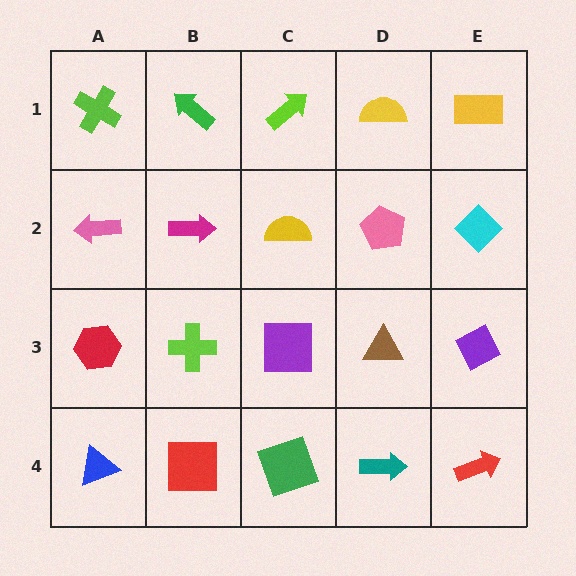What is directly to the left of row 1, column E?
A yellow semicircle.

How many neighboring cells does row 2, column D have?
4.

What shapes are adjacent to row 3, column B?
A magenta arrow (row 2, column B), a red square (row 4, column B), a red hexagon (row 3, column A), a purple square (row 3, column C).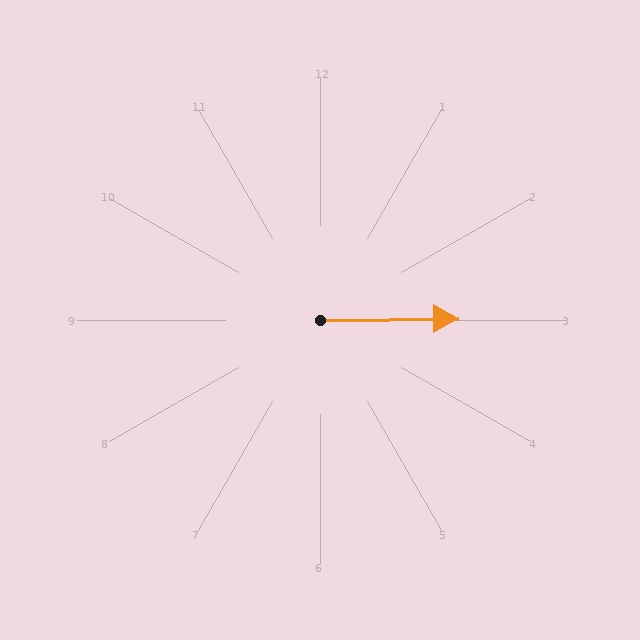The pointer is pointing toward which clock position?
Roughly 3 o'clock.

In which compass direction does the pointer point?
East.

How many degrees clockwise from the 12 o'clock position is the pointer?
Approximately 89 degrees.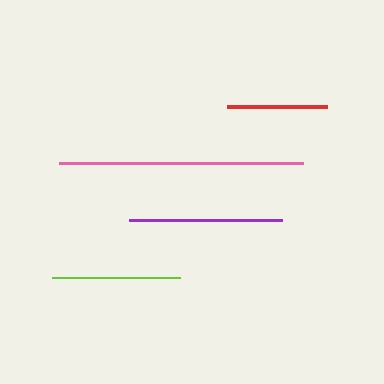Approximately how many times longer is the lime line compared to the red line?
The lime line is approximately 1.3 times the length of the red line.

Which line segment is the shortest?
The red line is the shortest at approximately 100 pixels.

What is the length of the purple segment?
The purple segment is approximately 153 pixels long.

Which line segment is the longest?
The pink line is the longest at approximately 244 pixels.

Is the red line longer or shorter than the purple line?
The purple line is longer than the red line.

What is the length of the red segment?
The red segment is approximately 100 pixels long.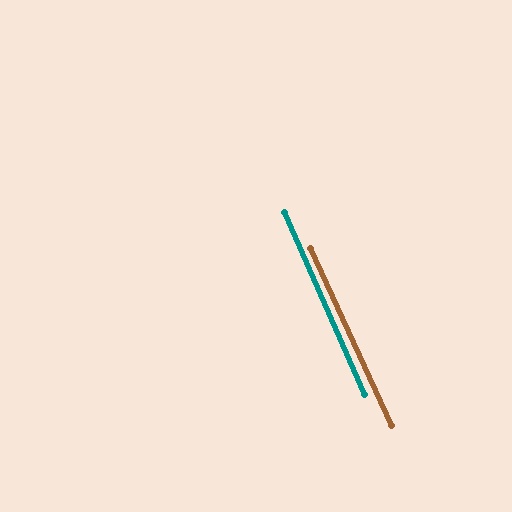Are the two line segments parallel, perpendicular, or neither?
Parallel — their directions differ by only 0.8°.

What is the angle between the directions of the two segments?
Approximately 1 degree.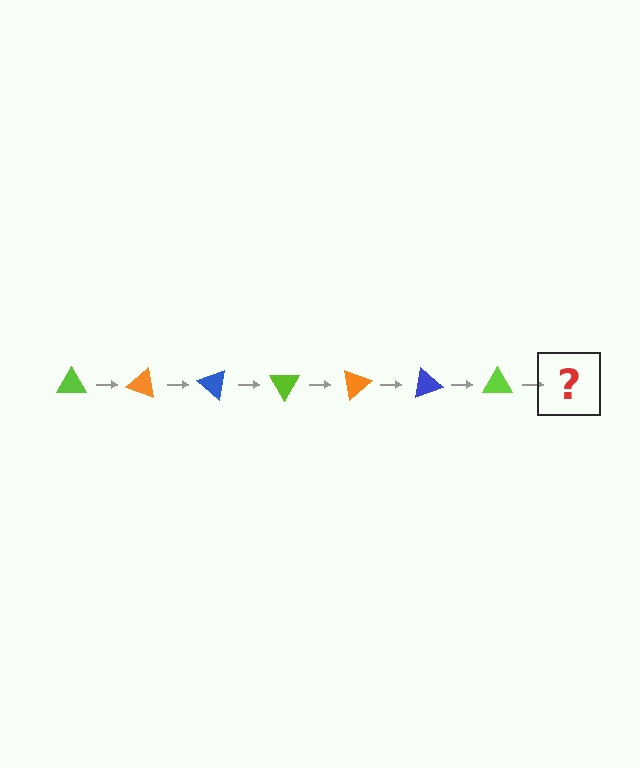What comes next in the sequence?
The next element should be an orange triangle, rotated 140 degrees from the start.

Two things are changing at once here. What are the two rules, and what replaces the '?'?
The two rules are that it rotates 20 degrees each step and the color cycles through lime, orange, and blue. The '?' should be an orange triangle, rotated 140 degrees from the start.